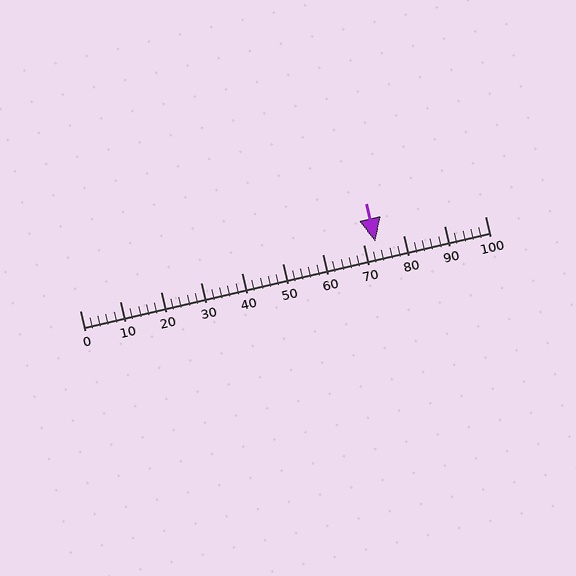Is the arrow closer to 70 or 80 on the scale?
The arrow is closer to 70.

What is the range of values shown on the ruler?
The ruler shows values from 0 to 100.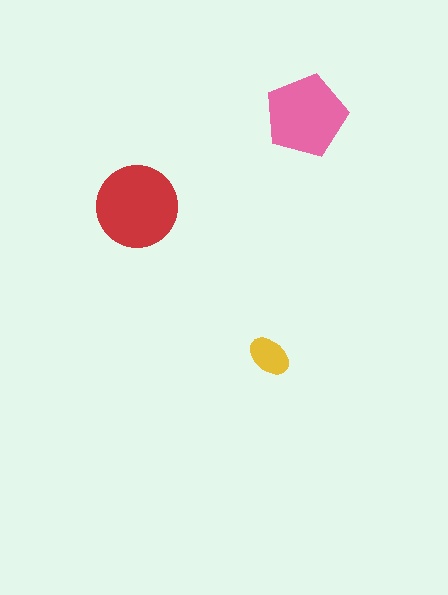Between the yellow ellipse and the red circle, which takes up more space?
The red circle.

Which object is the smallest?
The yellow ellipse.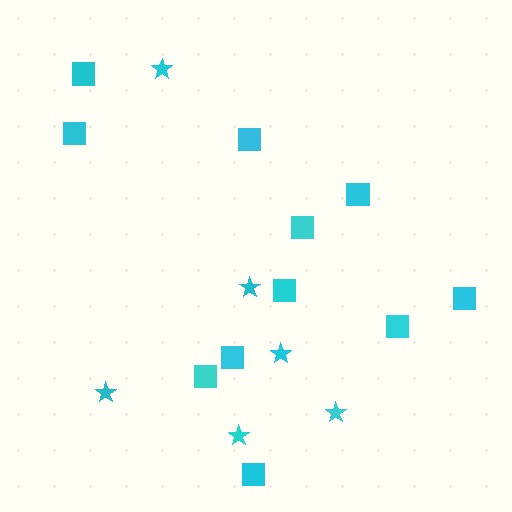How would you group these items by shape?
There are 2 groups: one group of squares (11) and one group of stars (6).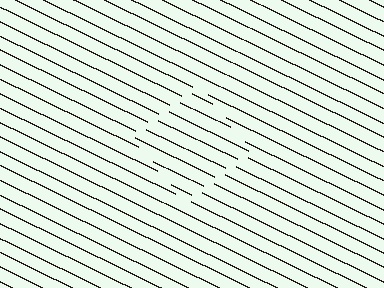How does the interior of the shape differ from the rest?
The interior of the shape contains the same grating, shifted by half a period — the contour is defined by the phase discontinuity where line-ends from the inner and outer gratings abut.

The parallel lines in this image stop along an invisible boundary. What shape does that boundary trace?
An illusory square. The interior of the shape contains the same grating, shifted by half a period — the contour is defined by the phase discontinuity where line-ends from the inner and outer gratings abut.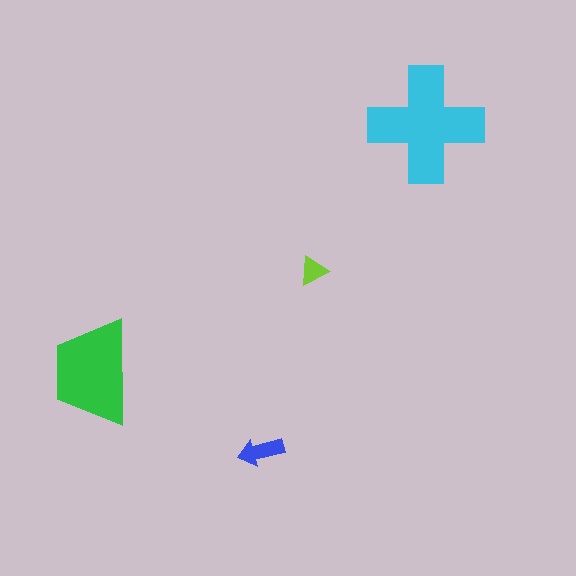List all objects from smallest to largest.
The lime triangle, the blue arrow, the green trapezoid, the cyan cross.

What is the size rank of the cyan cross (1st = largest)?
1st.